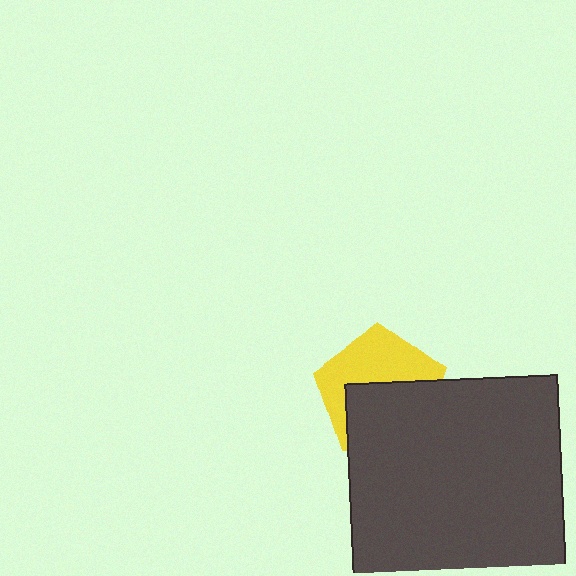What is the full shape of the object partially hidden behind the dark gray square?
The partially hidden object is a yellow pentagon.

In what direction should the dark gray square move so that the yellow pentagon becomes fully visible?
The dark gray square should move down. That is the shortest direction to clear the overlap and leave the yellow pentagon fully visible.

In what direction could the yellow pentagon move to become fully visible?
The yellow pentagon could move up. That would shift it out from behind the dark gray square entirely.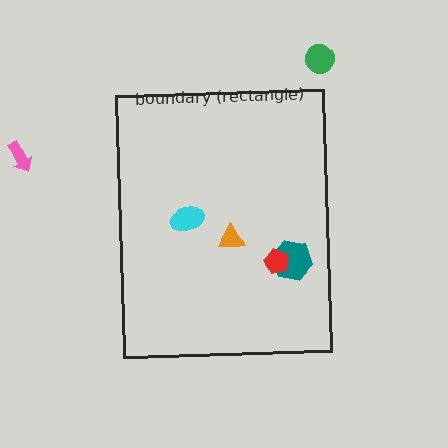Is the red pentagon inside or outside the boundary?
Inside.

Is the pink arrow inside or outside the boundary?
Outside.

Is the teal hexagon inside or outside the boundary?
Inside.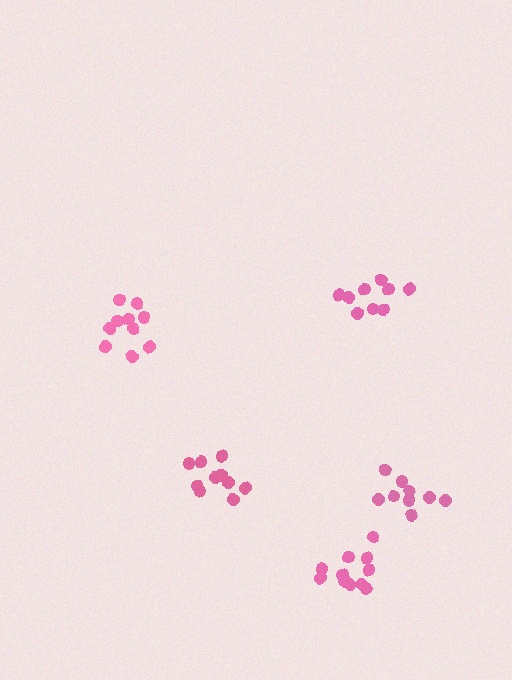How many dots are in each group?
Group 1: 10 dots, Group 2: 10 dots, Group 3: 9 dots, Group 4: 11 dots, Group 5: 9 dots (49 total).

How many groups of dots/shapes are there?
There are 5 groups.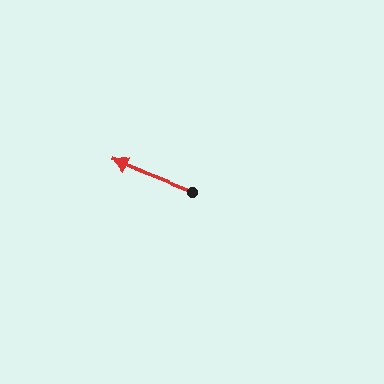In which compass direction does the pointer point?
West.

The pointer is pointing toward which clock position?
Roughly 10 o'clock.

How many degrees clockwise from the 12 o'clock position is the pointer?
Approximately 291 degrees.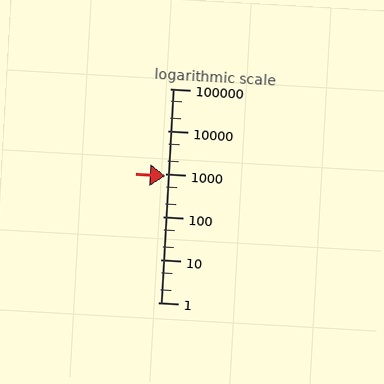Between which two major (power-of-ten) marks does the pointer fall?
The pointer is between 100 and 1000.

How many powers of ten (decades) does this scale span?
The scale spans 5 decades, from 1 to 100000.